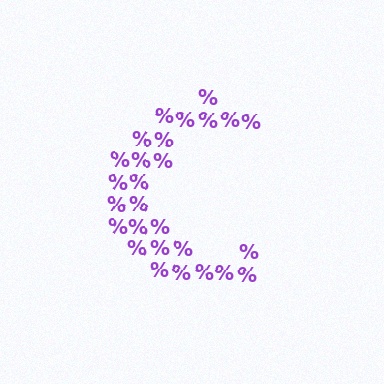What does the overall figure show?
The overall figure shows the letter C.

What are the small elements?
The small elements are percent signs.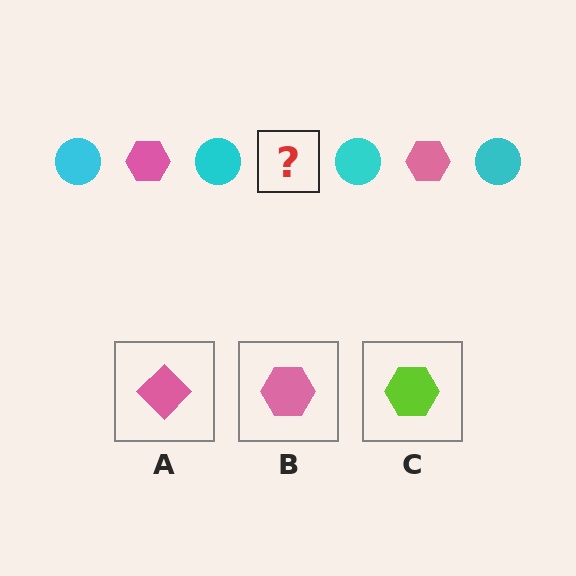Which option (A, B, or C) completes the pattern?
B.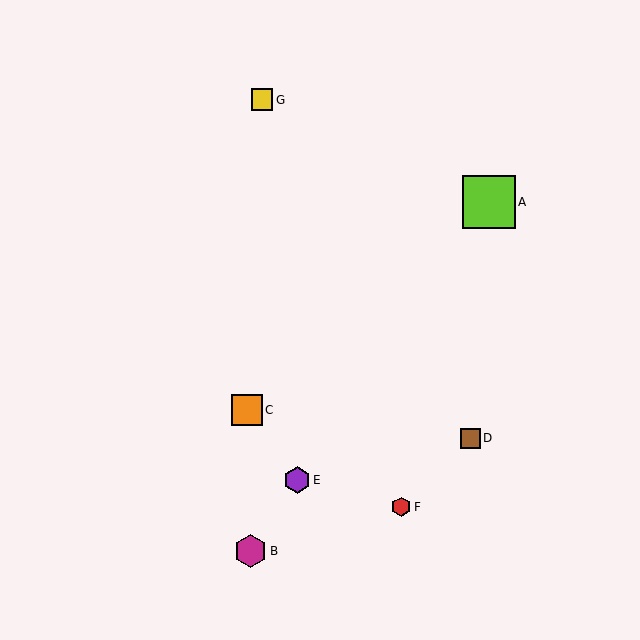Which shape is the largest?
The lime square (labeled A) is the largest.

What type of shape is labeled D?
Shape D is a brown square.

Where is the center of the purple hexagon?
The center of the purple hexagon is at (297, 480).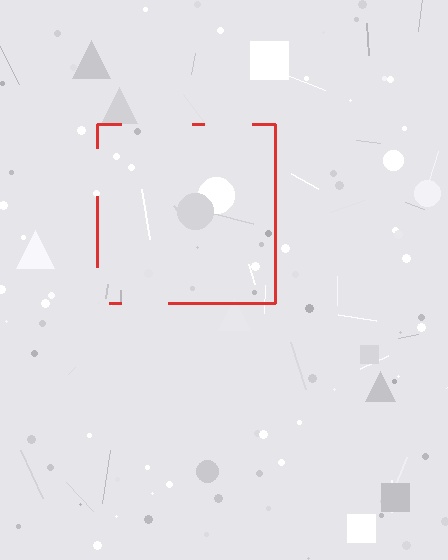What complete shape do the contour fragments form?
The contour fragments form a square.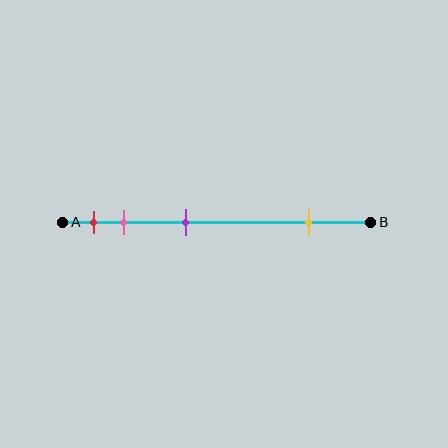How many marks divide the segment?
There are 4 marks dividing the segment.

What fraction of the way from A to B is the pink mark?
The pink mark is approximately 20% (0.2) of the way from A to B.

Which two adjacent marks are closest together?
The red and pink marks are the closest adjacent pair.